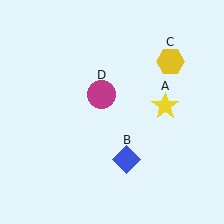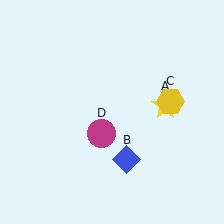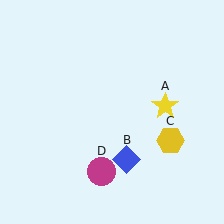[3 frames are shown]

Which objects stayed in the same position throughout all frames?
Yellow star (object A) and blue diamond (object B) remained stationary.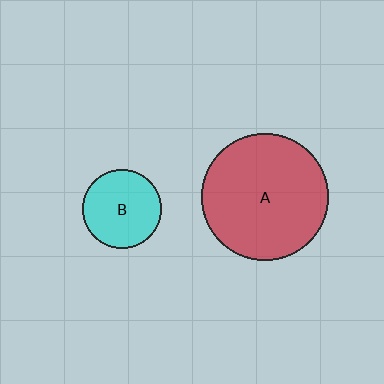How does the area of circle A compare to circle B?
Approximately 2.6 times.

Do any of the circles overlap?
No, none of the circles overlap.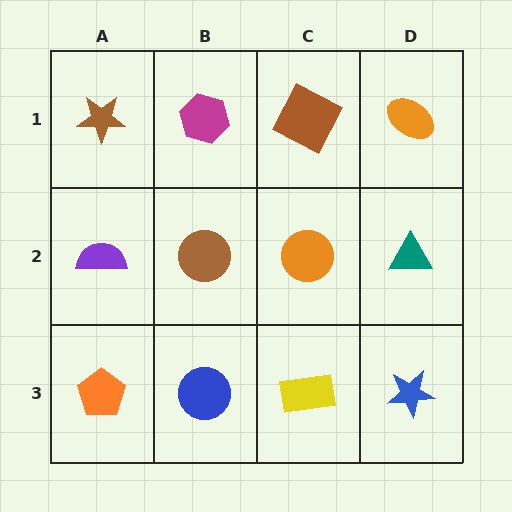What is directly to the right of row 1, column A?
A magenta hexagon.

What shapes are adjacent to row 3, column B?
A brown circle (row 2, column B), an orange pentagon (row 3, column A), a yellow rectangle (row 3, column C).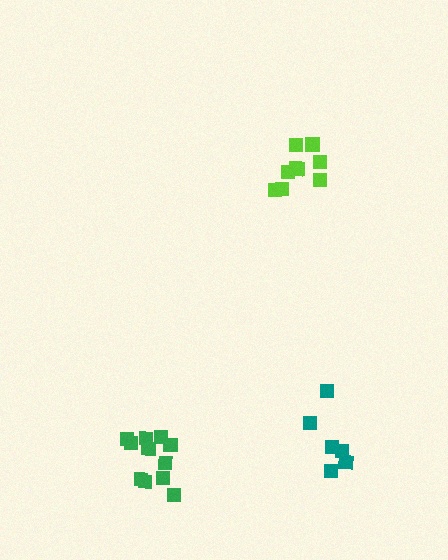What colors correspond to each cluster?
The clusters are colored: lime, teal, green.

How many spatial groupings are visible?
There are 3 spatial groupings.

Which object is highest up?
The lime cluster is topmost.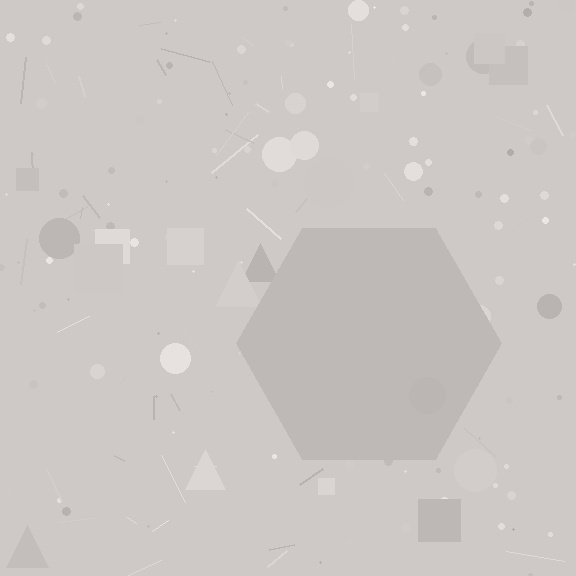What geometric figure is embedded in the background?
A hexagon is embedded in the background.